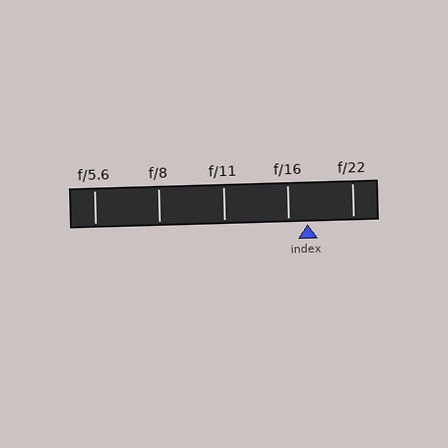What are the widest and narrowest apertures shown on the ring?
The widest aperture shown is f/5.6 and the narrowest is f/22.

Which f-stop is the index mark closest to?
The index mark is closest to f/16.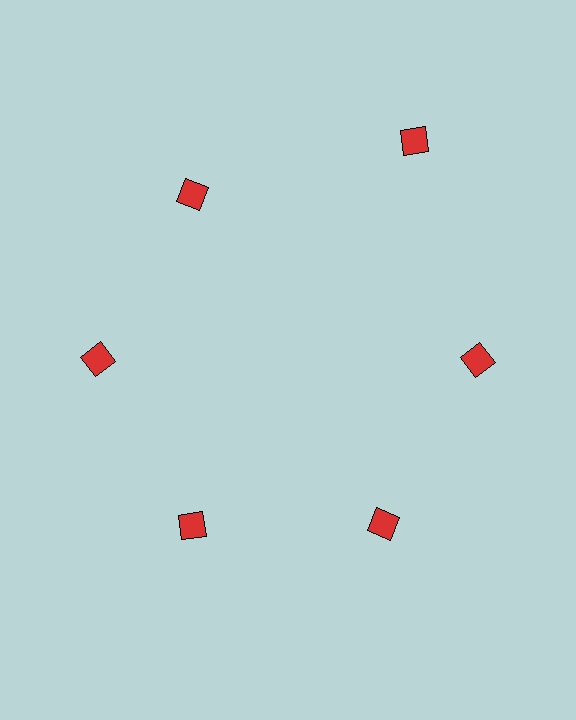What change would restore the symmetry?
The symmetry would be restored by moving it inward, back onto the ring so that all 6 diamonds sit at equal angles and equal distance from the center.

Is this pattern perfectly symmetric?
No. The 6 red diamonds are arranged in a ring, but one element near the 1 o'clock position is pushed outward from the center, breaking the 6-fold rotational symmetry.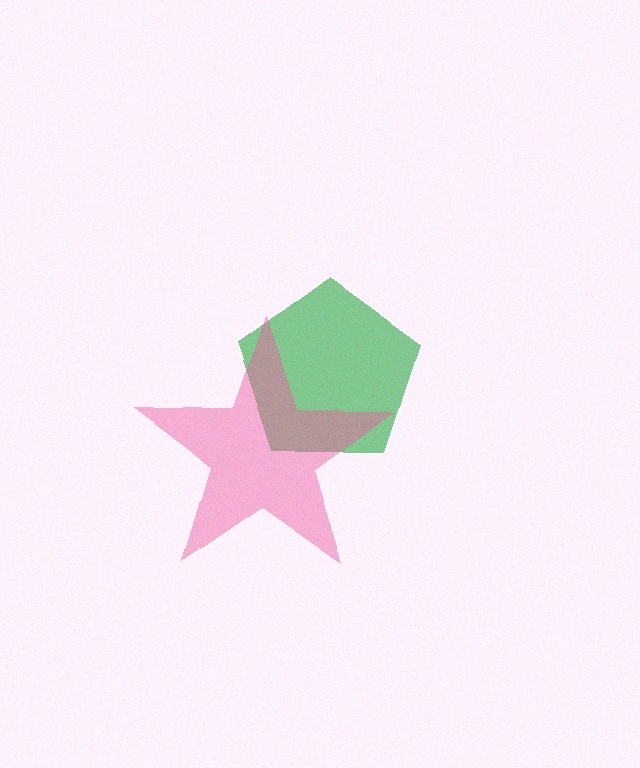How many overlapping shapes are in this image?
There are 2 overlapping shapes in the image.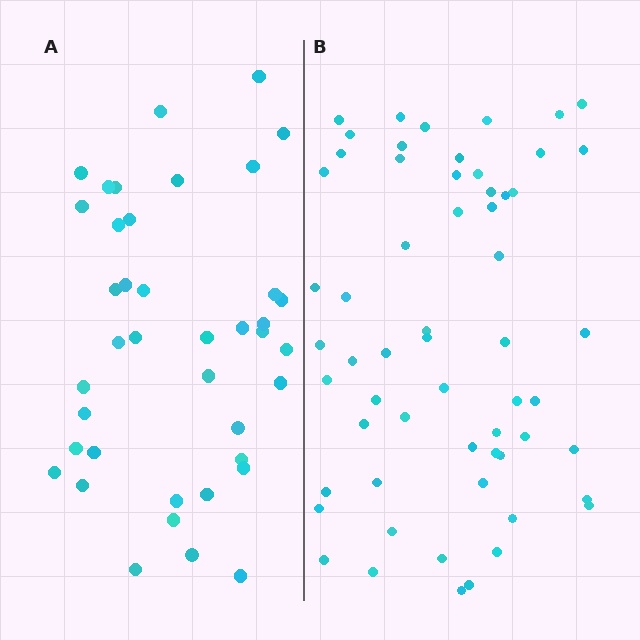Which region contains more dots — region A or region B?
Region B (the right region) has more dots.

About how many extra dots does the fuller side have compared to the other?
Region B has approximately 20 more dots than region A.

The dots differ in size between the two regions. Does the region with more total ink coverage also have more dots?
No. Region A has more total ink coverage because its dots are larger, but region B actually contains more individual dots. Total area can be misleading — the number of items is what matters here.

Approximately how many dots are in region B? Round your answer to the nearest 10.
About 60 dots. (The exact count is 59, which rounds to 60.)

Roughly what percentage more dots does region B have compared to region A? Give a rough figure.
About 50% more.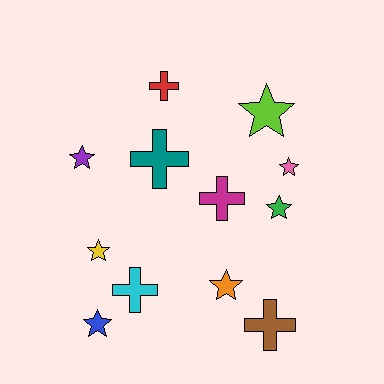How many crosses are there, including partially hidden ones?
There are 5 crosses.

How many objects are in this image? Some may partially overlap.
There are 12 objects.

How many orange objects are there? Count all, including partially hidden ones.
There is 1 orange object.